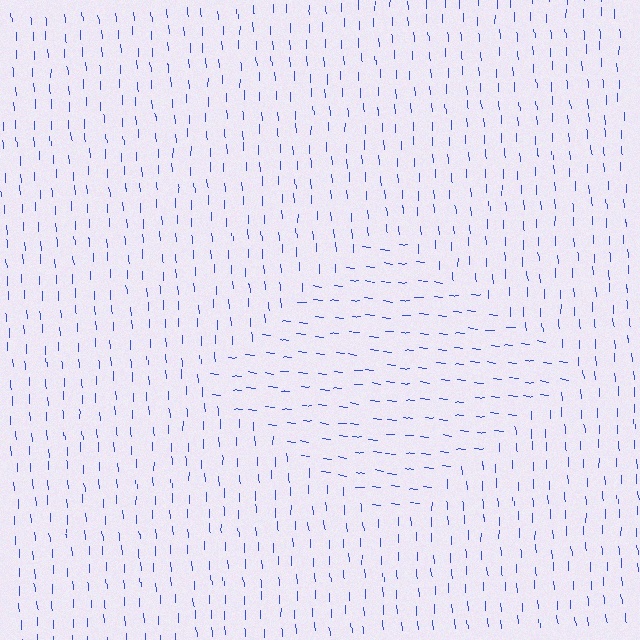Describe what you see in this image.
The image is filled with small blue line segments. A diamond region in the image has lines oriented differently from the surrounding lines, creating a visible texture boundary.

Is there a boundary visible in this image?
Yes, there is a texture boundary formed by a change in line orientation.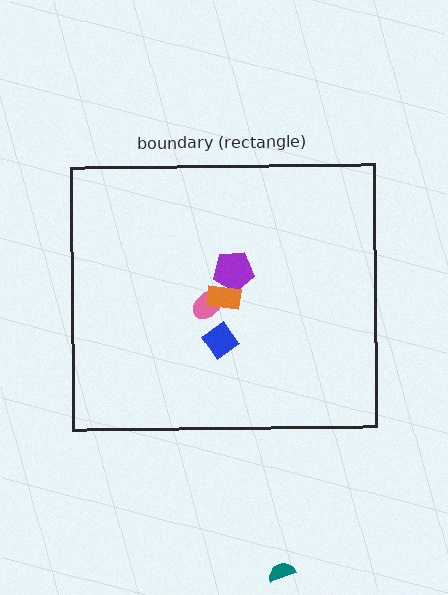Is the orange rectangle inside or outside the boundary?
Inside.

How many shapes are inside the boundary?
4 inside, 1 outside.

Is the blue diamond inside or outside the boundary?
Inside.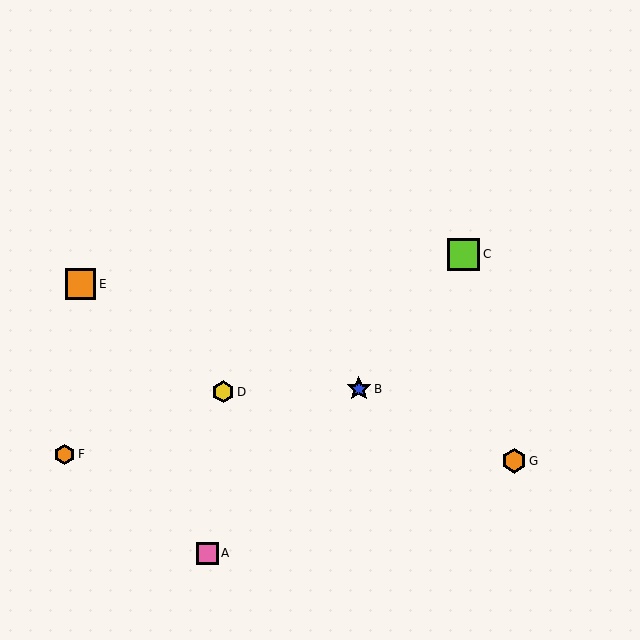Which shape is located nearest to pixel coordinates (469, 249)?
The lime square (labeled C) at (464, 254) is nearest to that location.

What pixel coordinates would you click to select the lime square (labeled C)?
Click at (464, 254) to select the lime square C.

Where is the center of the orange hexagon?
The center of the orange hexagon is at (514, 461).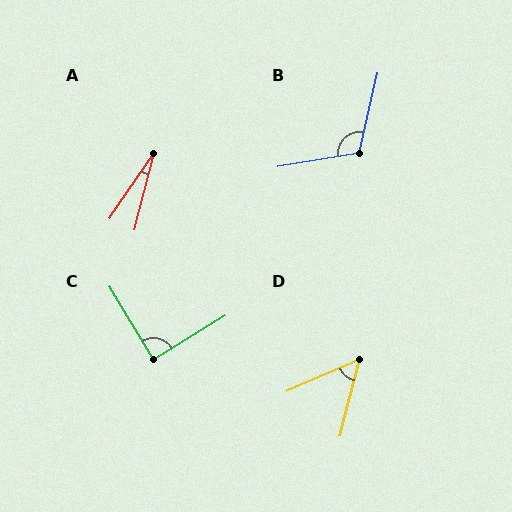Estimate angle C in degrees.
Approximately 89 degrees.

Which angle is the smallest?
A, at approximately 20 degrees.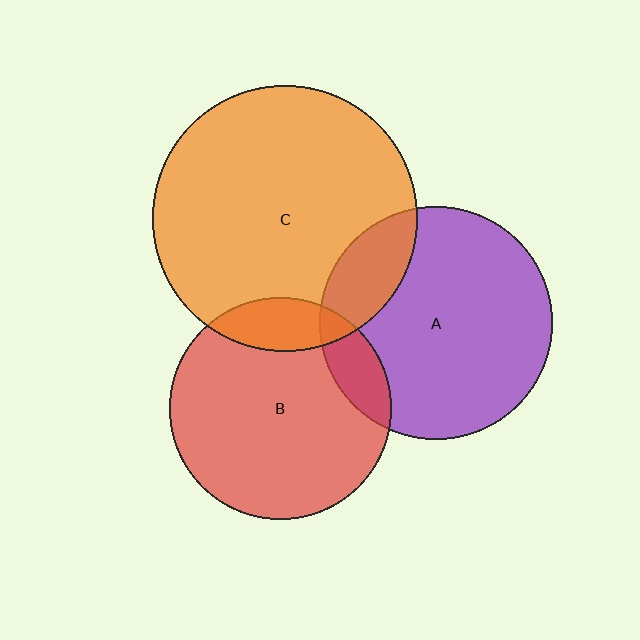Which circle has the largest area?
Circle C (orange).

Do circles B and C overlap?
Yes.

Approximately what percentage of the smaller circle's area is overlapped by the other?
Approximately 15%.